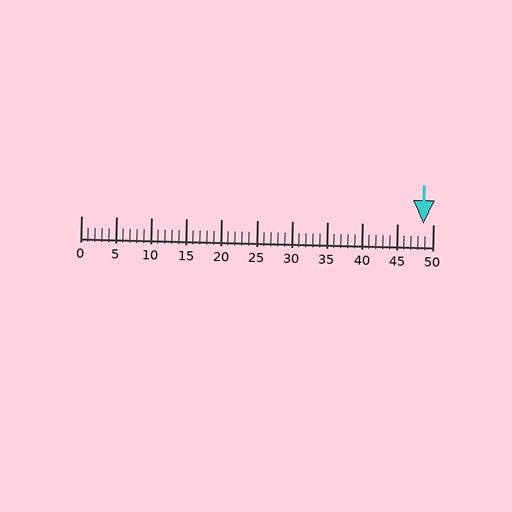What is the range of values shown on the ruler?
The ruler shows values from 0 to 50.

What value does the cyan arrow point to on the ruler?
The cyan arrow points to approximately 49.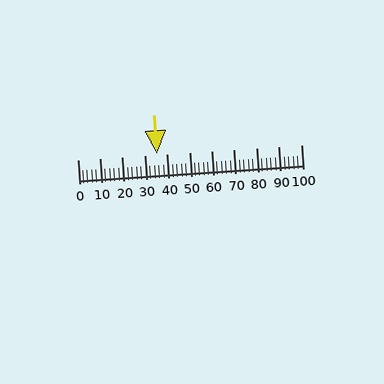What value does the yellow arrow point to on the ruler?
The yellow arrow points to approximately 35.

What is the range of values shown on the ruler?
The ruler shows values from 0 to 100.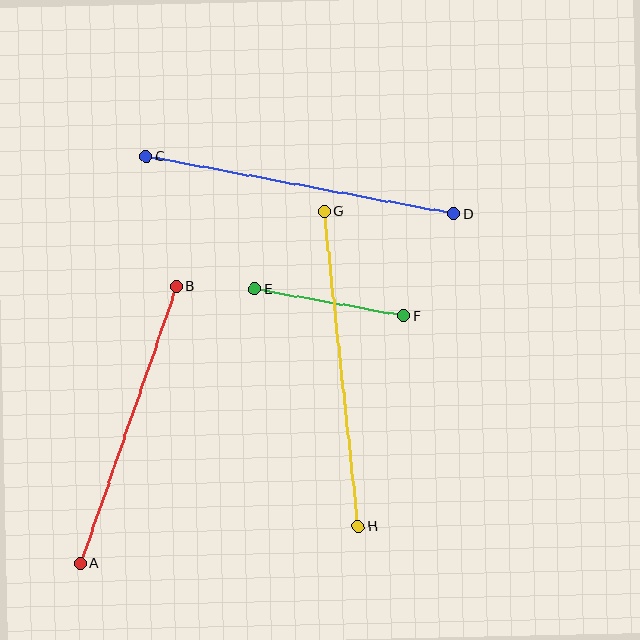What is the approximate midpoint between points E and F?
The midpoint is at approximately (330, 303) pixels.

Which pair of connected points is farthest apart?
Points G and H are farthest apart.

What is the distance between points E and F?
The distance is approximately 151 pixels.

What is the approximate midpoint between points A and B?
The midpoint is at approximately (128, 425) pixels.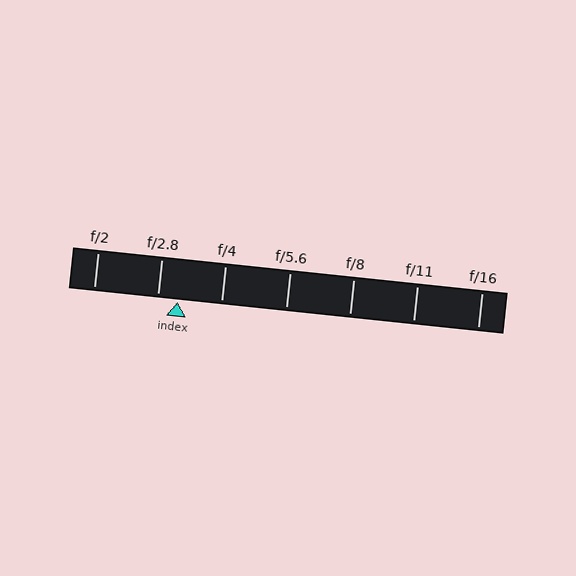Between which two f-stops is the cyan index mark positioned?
The index mark is between f/2.8 and f/4.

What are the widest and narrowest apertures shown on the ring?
The widest aperture shown is f/2 and the narrowest is f/16.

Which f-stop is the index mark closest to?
The index mark is closest to f/2.8.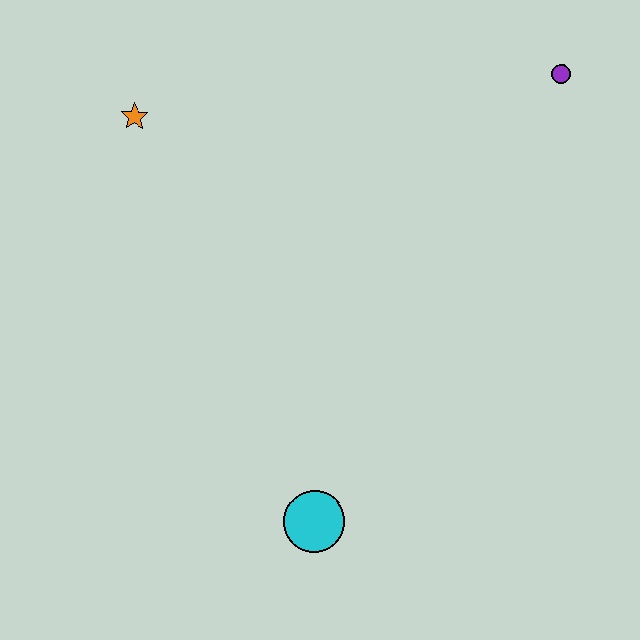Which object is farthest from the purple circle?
The cyan circle is farthest from the purple circle.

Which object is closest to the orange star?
The purple circle is closest to the orange star.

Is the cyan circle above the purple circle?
No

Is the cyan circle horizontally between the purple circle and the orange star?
Yes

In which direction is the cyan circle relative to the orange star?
The cyan circle is below the orange star.